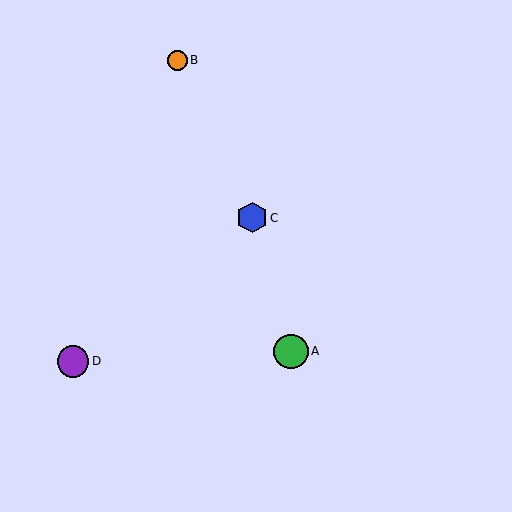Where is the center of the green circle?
The center of the green circle is at (291, 351).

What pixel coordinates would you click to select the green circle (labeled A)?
Click at (291, 351) to select the green circle A.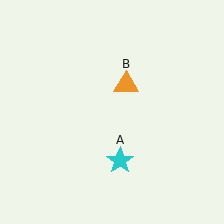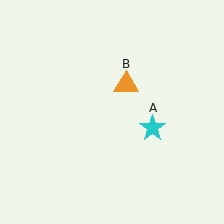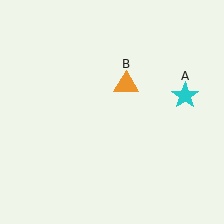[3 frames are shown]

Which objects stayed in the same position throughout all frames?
Orange triangle (object B) remained stationary.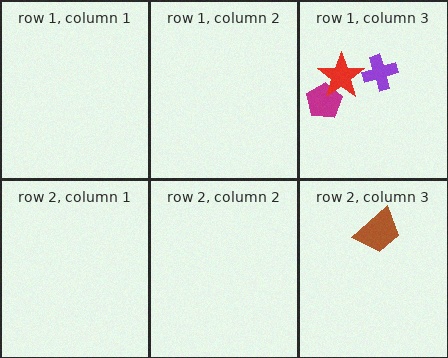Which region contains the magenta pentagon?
The row 1, column 3 region.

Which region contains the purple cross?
The row 1, column 3 region.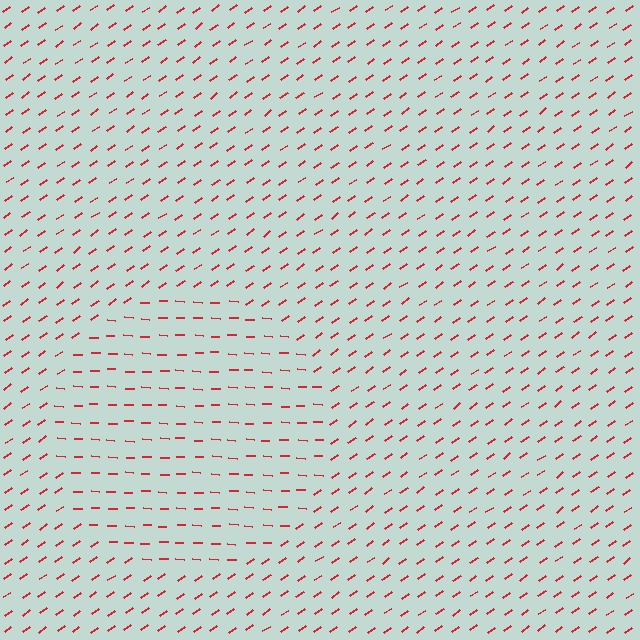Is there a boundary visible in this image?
Yes, there is a texture boundary formed by a change in line orientation.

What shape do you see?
I see a circle.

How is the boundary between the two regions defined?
The boundary is defined purely by a change in line orientation (approximately 38 degrees difference). All lines are the same color and thickness.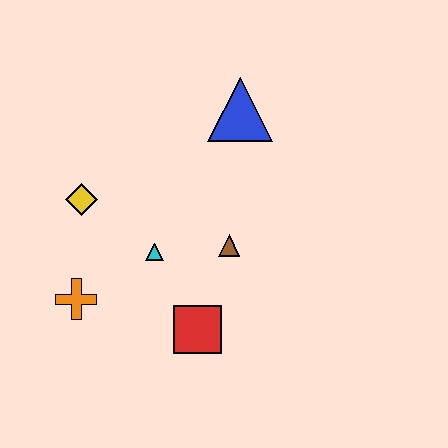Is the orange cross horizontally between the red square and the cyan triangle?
No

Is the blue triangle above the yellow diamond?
Yes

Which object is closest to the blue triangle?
The brown triangle is closest to the blue triangle.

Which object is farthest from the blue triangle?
The orange cross is farthest from the blue triangle.